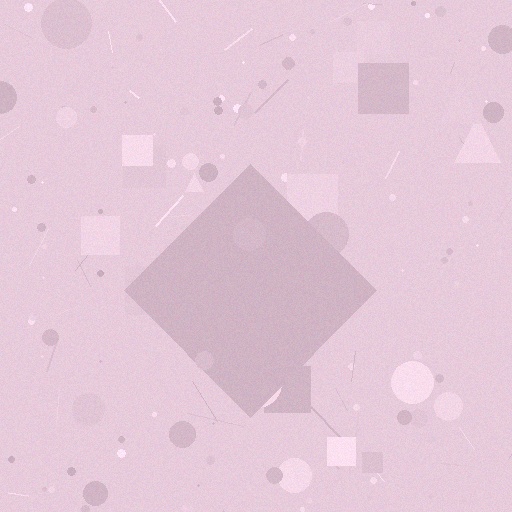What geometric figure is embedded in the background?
A diamond is embedded in the background.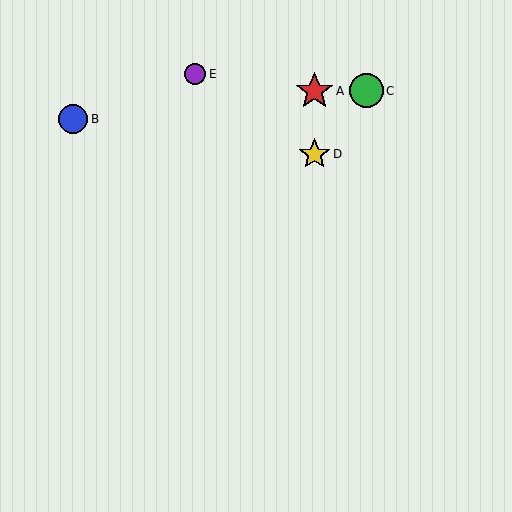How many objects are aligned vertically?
2 objects (A, D) are aligned vertically.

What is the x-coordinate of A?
Object A is at x≈314.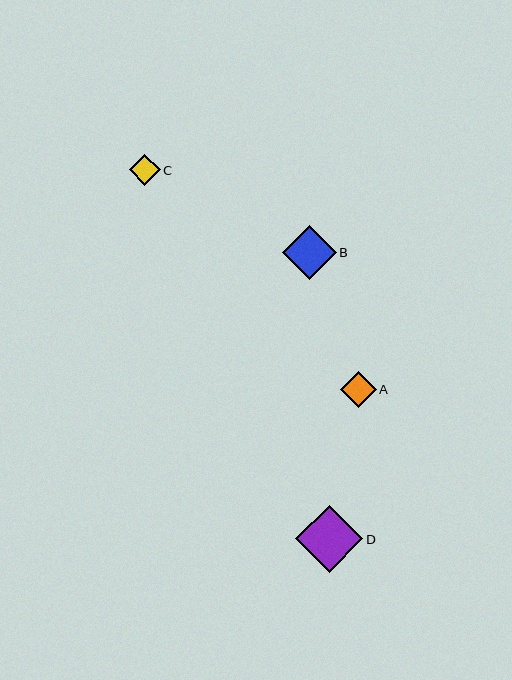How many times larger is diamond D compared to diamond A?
Diamond D is approximately 1.9 times the size of diamond A.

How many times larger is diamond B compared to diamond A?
Diamond B is approximately 1.5 times the size of diamond A.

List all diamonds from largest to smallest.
From largest to smallest: D, B, A, C.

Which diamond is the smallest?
Diamond C is the smallest with a size of approximately 31 pixels.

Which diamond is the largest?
Diamond D is the largest with a size of approximately 67 pixels.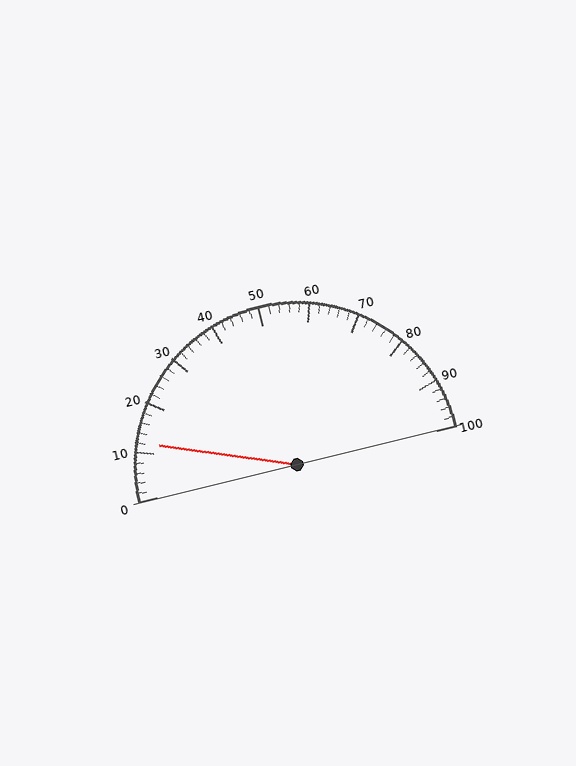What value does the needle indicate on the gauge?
The needle indicates approximately 12.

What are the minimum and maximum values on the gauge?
The gauge ranges from 0 to 100.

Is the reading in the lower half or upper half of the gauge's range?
The reading is in the lower half of the range (0 to 100).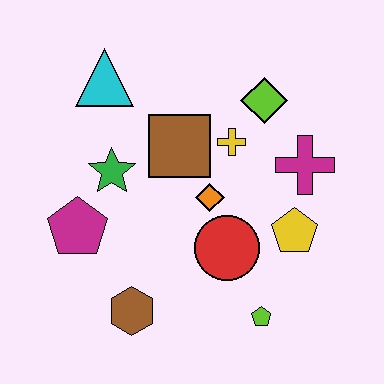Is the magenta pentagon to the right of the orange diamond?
No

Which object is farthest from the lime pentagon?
The cyan triangle is farthest from the lime pentagon.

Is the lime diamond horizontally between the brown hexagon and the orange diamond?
No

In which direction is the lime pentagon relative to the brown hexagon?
The lime pentagon is to the right of the brown hexagon.